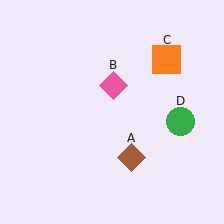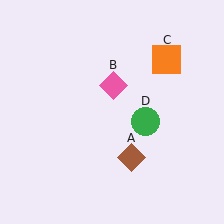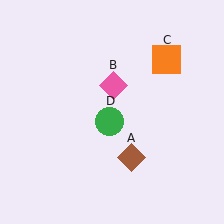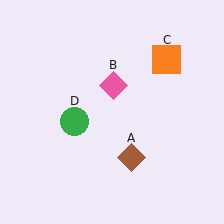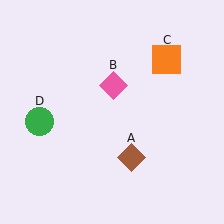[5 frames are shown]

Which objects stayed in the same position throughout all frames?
Brown diamond (object A) and pink diamond (object B) and orange square (object C) remained stationary.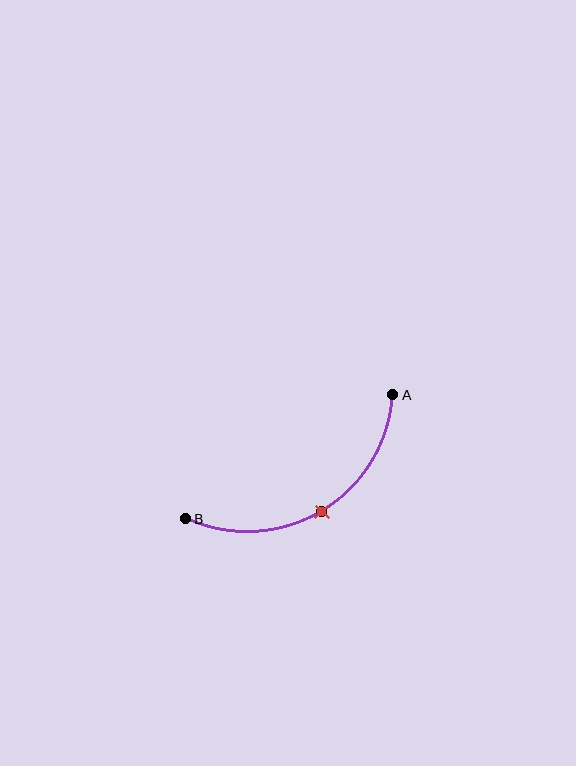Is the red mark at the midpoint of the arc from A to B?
Yes. The red mark lies on the arc at equal arc-length from both A and B — it is the arc midpoint.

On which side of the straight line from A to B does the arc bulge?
The arc bulges below the straight line connecting A and B.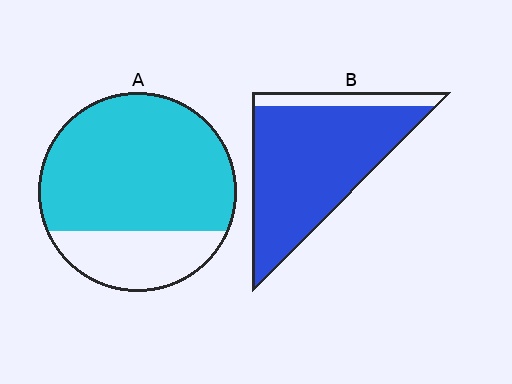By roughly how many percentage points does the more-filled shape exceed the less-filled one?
By roughly 10 percentage points (B over A).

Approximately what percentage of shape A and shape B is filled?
A is approximately 75% and B is approximately 85%.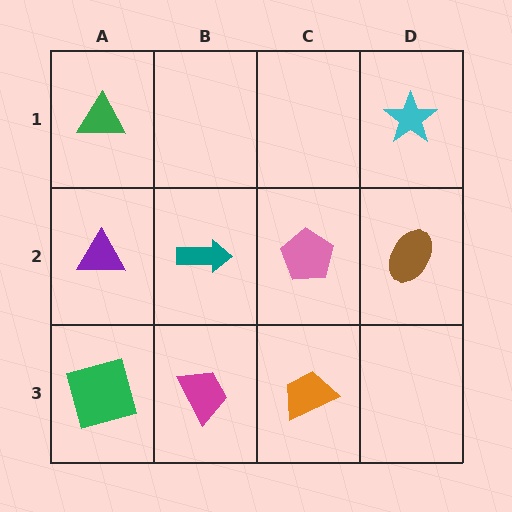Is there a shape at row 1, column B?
No, that cell is empty.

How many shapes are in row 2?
4 shapes.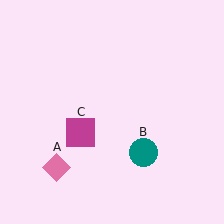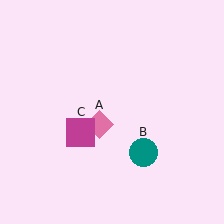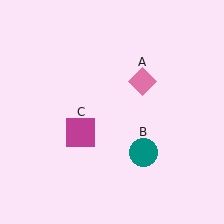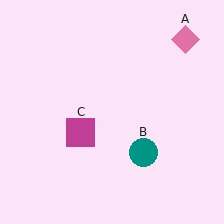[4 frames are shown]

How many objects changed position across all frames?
1 object changed position: pink diamond (object A).